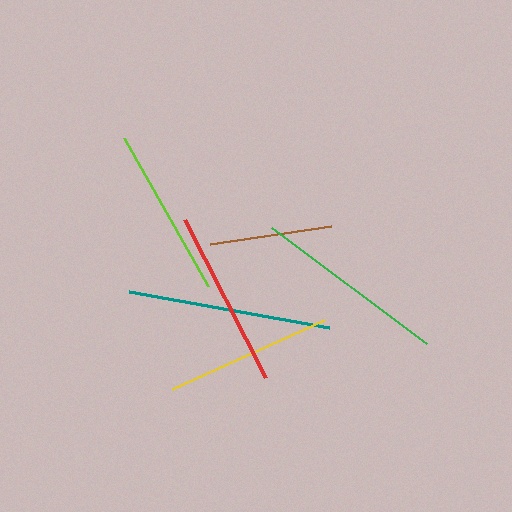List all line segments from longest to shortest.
From longest to shortest: teal, green, red, lime, yellow, brown.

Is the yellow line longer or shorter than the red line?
The red line is longer than the yellow line.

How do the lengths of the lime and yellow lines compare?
The lime and yellow lines are approximately the same length.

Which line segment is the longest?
The teal line is the longest at approximately 203 pixels.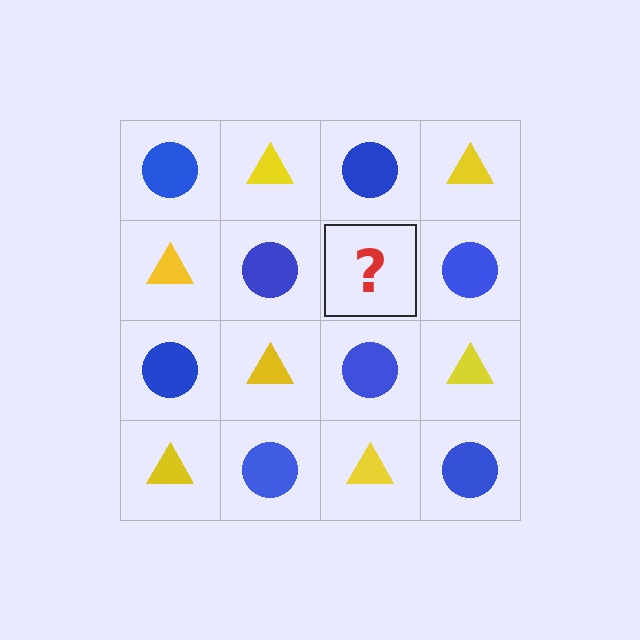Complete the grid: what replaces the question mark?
The question mark should be replaced with a yellow triangle.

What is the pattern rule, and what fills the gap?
The rule is that it alternates blue circle and yellow triangle in a checkerboard pattern. The gap should be filled with a yellow triangle.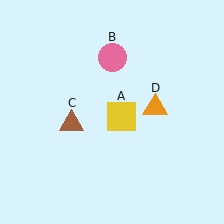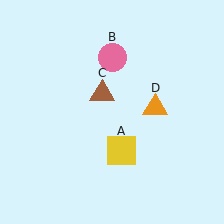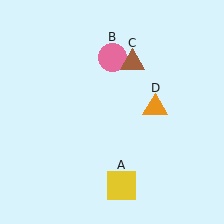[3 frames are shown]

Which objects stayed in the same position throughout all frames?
Pink circle (object B) and orange triangle (object D) remained stationary.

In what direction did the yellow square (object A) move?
The yellow square (object A) moved down.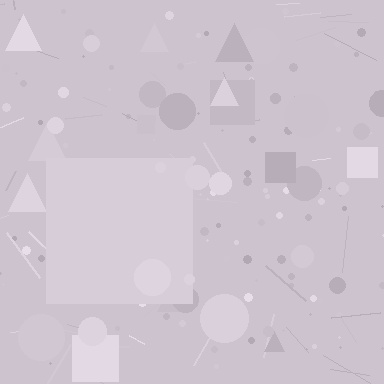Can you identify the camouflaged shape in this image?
The camouflaged shape is a square.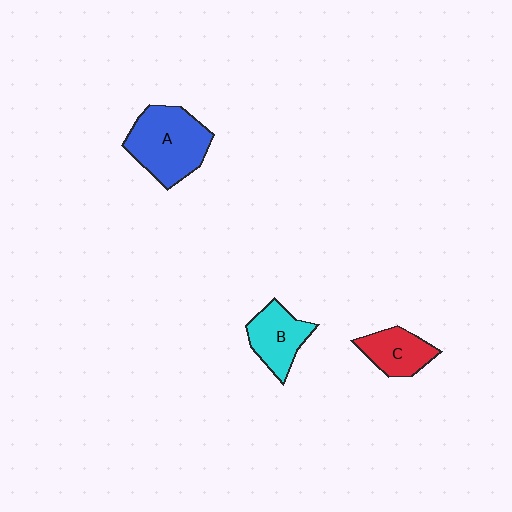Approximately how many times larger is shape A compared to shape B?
Approximately 1.6 times.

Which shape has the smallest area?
Shape C (red).